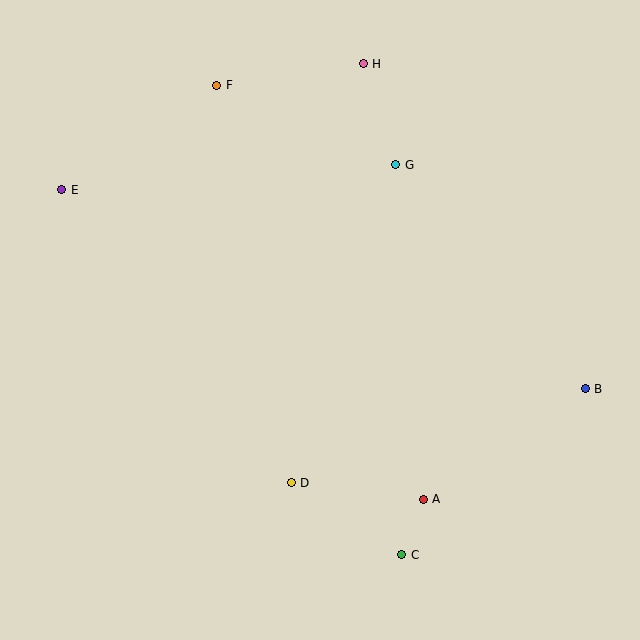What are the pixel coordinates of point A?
Point A is at (423, 499).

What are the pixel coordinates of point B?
Point B is at (585, 389).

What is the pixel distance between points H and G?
The distance between H and G is 106 pixels.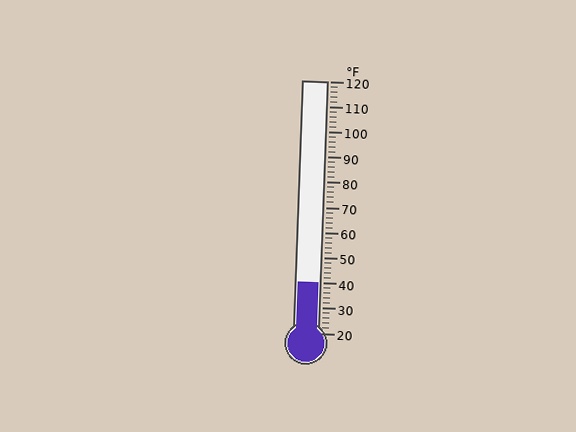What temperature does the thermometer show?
The thermometer shows approximately 40°F.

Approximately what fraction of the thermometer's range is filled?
The thermometer is filled to approximately 20% of its range.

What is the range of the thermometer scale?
The thermometer scale ranges from 20°F to 120°F.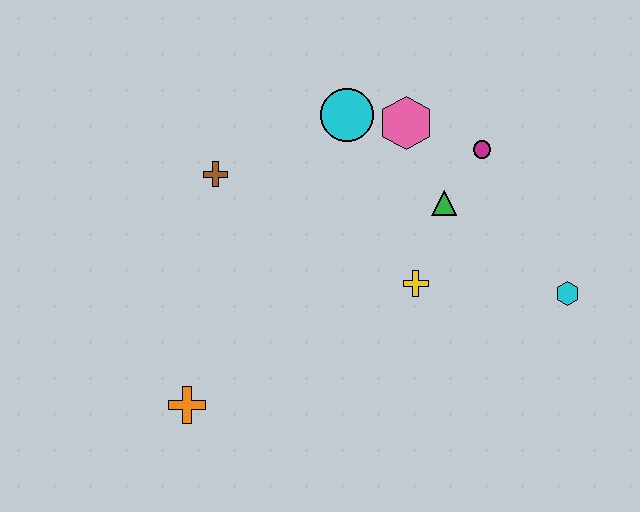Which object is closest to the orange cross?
The brown cross is closest to the orange cross.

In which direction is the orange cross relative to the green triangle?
The orange cross is to the left of the green triangle.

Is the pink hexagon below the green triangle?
No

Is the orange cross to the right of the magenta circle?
No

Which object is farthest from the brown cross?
The cyan hexagon is farthest from the brown cross.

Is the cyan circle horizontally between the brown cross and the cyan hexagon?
Yes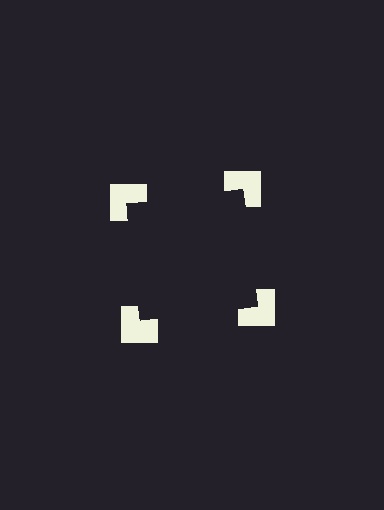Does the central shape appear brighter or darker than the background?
It typically appears slightly darker than the background, even though no actual brightness change is drawn.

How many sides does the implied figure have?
4 sides.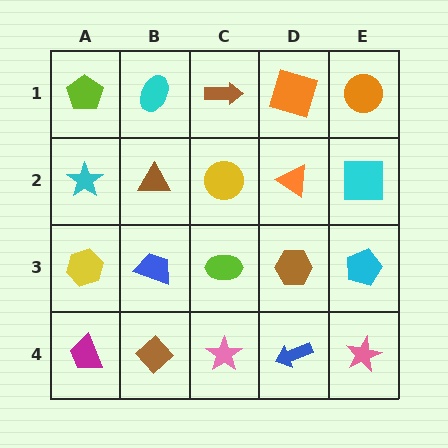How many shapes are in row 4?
5 shapes.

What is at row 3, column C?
A lime ellipse.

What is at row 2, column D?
An orange triangle.